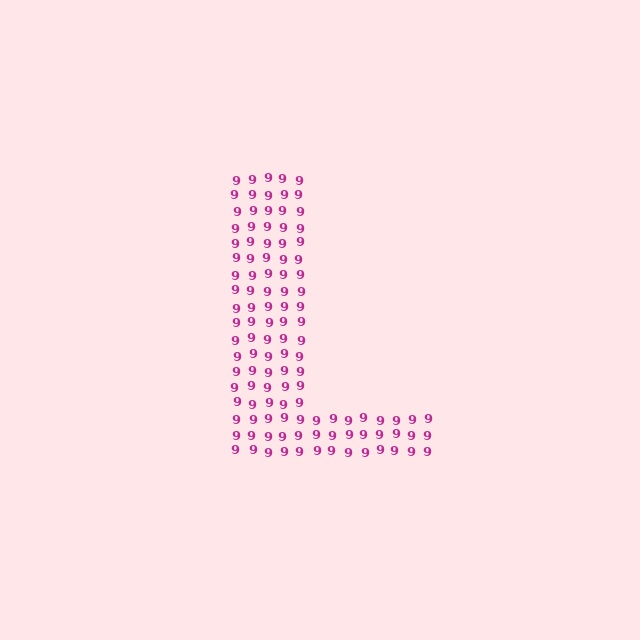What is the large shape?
The large shape is the letter L.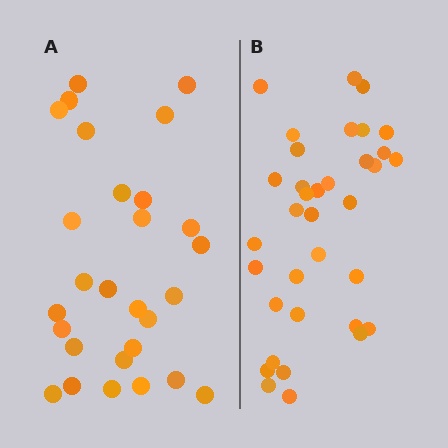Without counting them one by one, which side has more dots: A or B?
Region B (the right region) has more dots.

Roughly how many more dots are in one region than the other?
Region B has roughly 8 or so more dots than region A.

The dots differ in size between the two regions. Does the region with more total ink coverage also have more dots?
No. Region A has more total ink coverage because its dots are larger, but region B actually contains more individual dots. Total area can be misleading — the number of items is what matters here.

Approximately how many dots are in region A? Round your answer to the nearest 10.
About 30 dots. (The exact count is 28, which rounds to 30.)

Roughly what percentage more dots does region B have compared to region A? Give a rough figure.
About 25% more.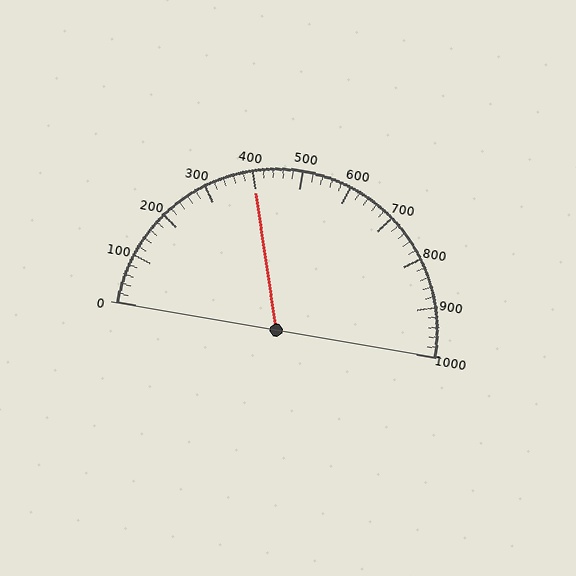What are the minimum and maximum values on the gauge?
The gauge ranges from 0 to 1000.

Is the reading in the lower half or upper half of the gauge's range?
The reading is in the lower half of the range (0 to 1000).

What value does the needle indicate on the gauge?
The needle indicates approximately 400.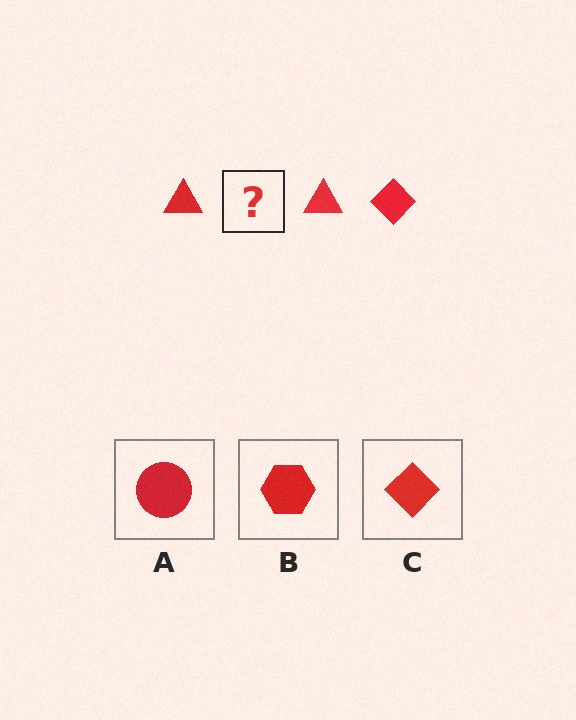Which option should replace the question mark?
Option C.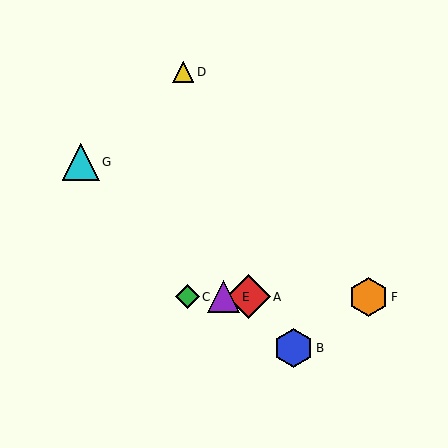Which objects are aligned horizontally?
Objects A, C, E, F are aligned horizontally.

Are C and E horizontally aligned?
Yes, both are at y≈297.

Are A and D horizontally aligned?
No, A is at y≈297 and D is at y≈72.